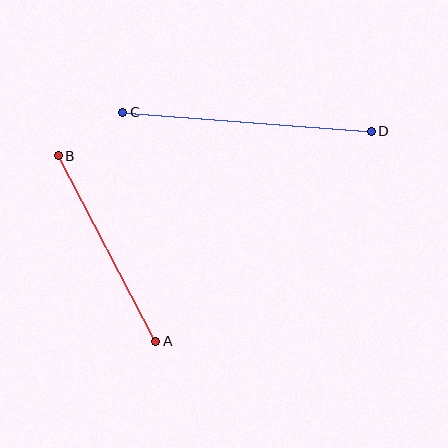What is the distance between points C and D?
The distance is approximately 249 pixels.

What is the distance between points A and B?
The distance is approximately 210 pixels.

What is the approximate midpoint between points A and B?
The midpoint is at approximately (107, 249) pixels.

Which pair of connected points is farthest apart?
Points C and D are farthest apart.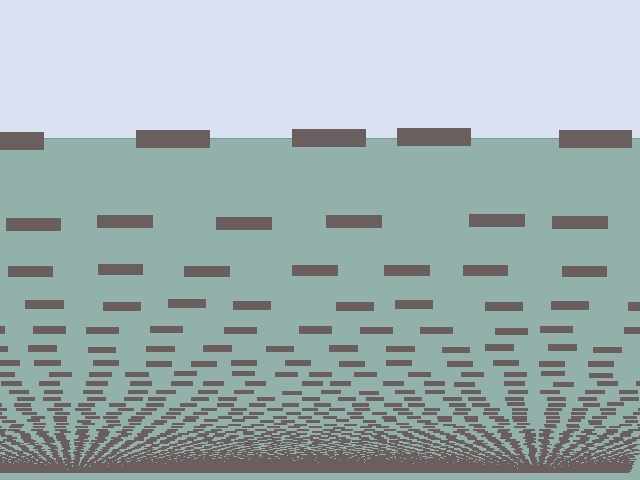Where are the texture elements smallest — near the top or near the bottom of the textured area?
Near the bottom.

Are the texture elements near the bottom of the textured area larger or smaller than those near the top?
Smaller. The gradient is inverted — elements near the bottom are smaller and denser.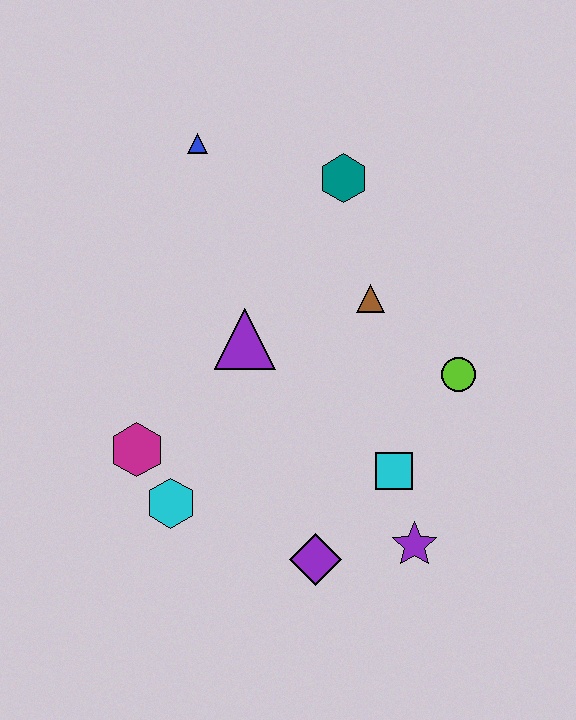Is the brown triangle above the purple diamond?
Yes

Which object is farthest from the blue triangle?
The purple star is farthest from the blue triangle.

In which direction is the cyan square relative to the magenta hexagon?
The cyan square is to the right of the magenta hexagon.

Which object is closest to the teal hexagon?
The brown triangle is closest to the teal hexagon.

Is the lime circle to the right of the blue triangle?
Yes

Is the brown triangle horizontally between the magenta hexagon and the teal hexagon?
No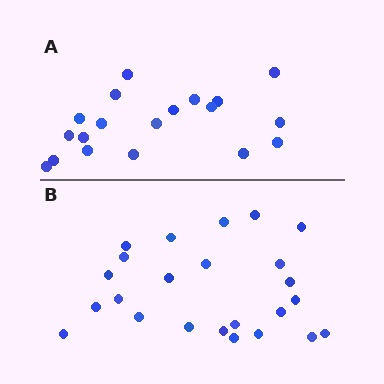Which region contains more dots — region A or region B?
Region B (the bottom region) has more dots.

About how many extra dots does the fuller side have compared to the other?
Region B has about 5 more dots than region A.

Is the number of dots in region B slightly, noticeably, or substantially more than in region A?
Region B has noticeably more, but not dramatically so. The ratio is roughly 1.3 to 1.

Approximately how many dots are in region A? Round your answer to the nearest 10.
About 20 dots. (The exact count is 19, which rounds to 20.)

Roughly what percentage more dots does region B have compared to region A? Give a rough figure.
About 25% more.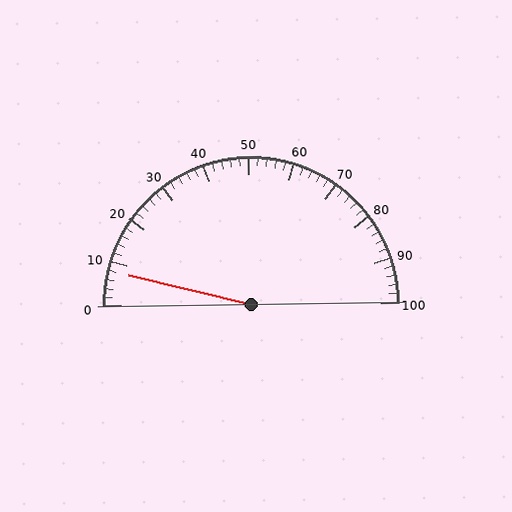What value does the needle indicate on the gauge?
The needle indicates approximately 8.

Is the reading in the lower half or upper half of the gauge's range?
The reading is in the lower half of the range (0 to 100).